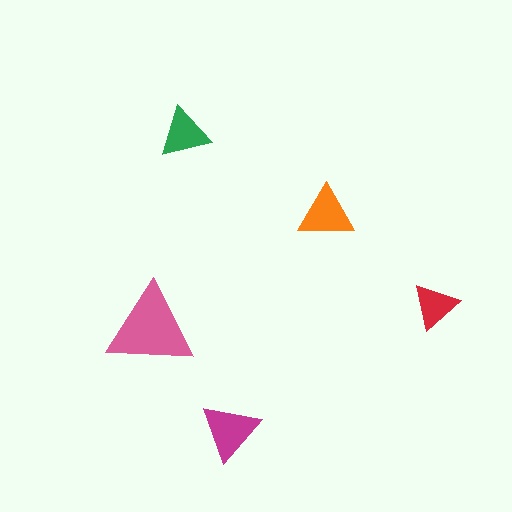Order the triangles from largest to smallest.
the pink one, the magenta one, the orange one, the green one, the red one.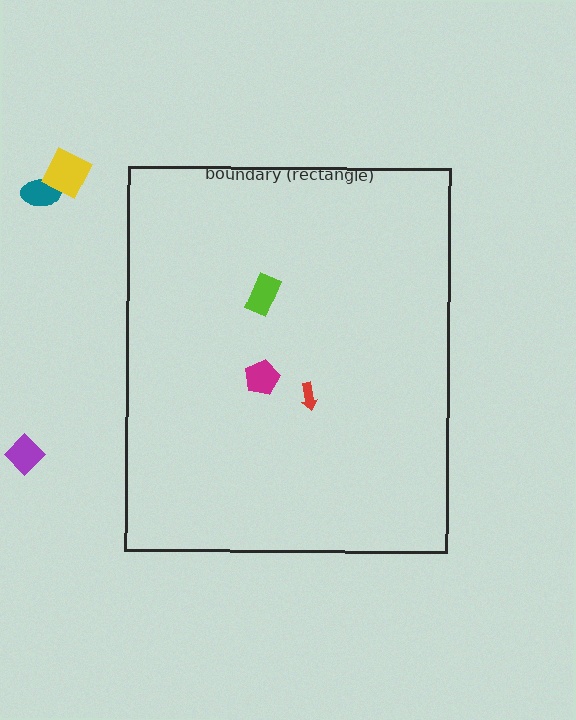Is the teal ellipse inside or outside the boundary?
Outside.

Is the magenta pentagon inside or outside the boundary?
Inside.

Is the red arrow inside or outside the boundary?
Inside.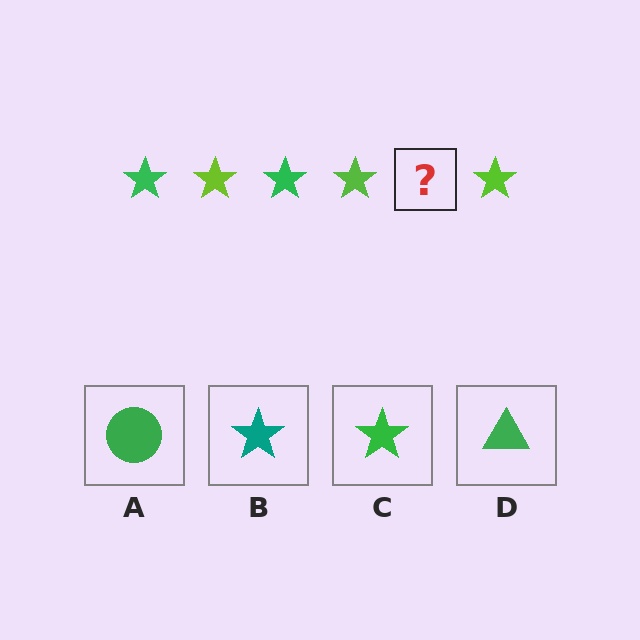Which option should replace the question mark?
Option C.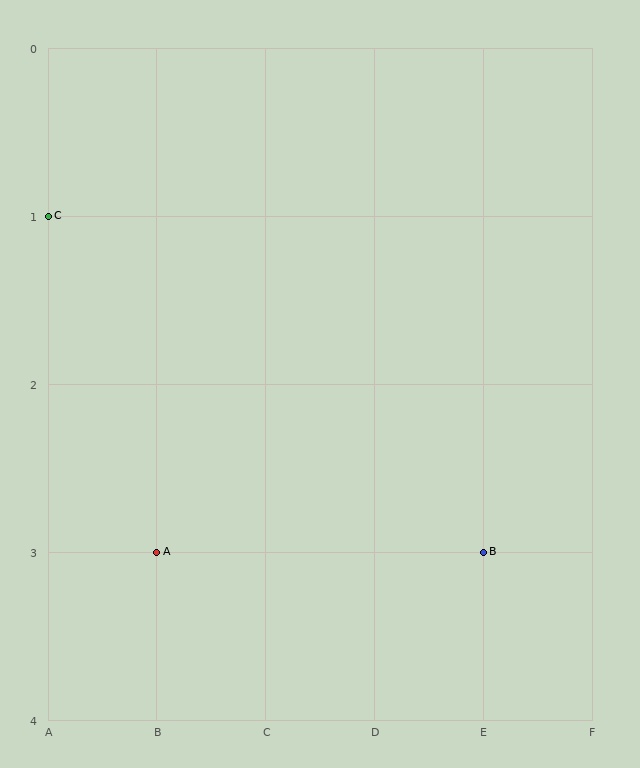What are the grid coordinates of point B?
Point B is at grid coordinates (E, 3).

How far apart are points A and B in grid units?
Points A and B are 3 columns apart.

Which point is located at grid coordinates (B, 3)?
Point A is at (B, 3).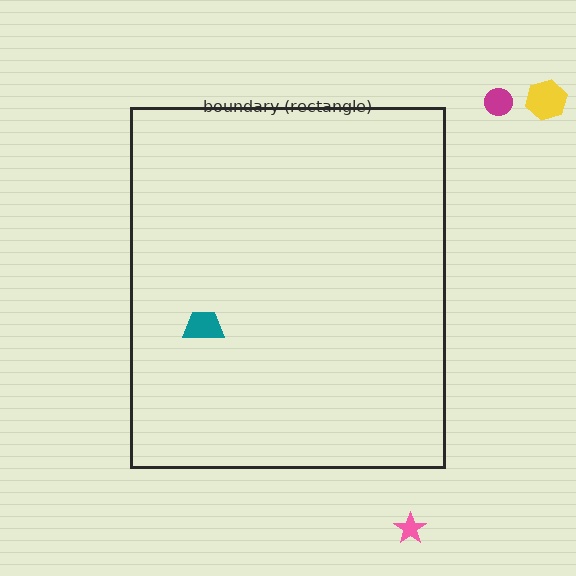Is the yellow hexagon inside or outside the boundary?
Outside.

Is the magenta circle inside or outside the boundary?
Outside.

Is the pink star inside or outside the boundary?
Outside.